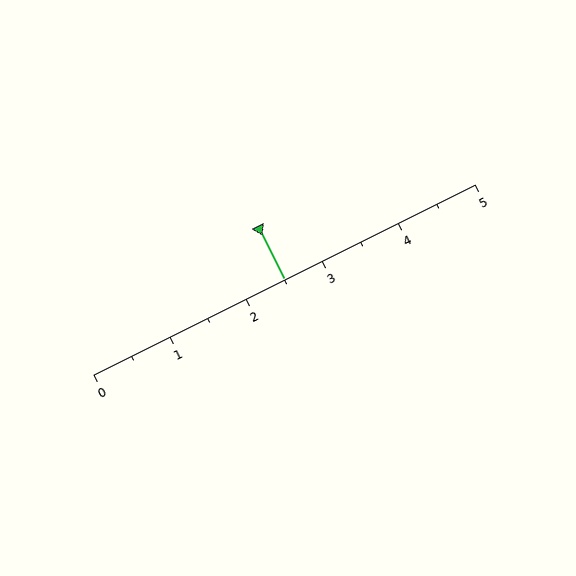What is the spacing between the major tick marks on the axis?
The major ticks are spaced 1 apart.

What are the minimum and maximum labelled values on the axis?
The axis runs from 0 to 5.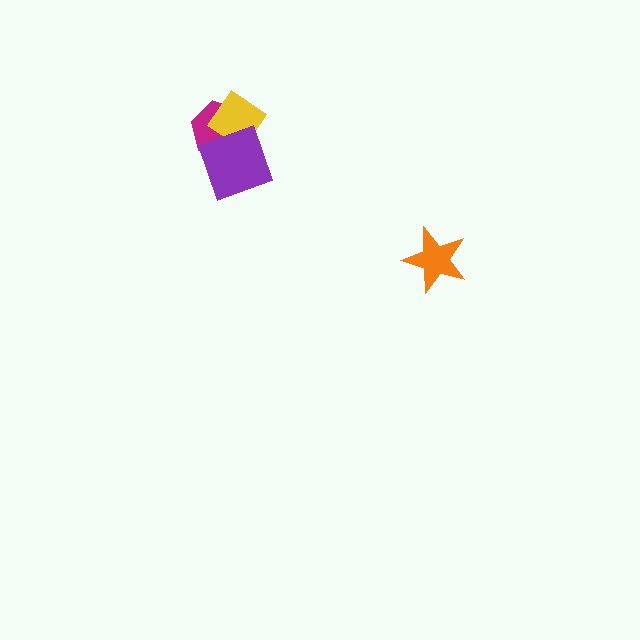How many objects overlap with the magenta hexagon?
2 objects overlap with the magenta hexagon.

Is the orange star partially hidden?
No, no other shape covers it.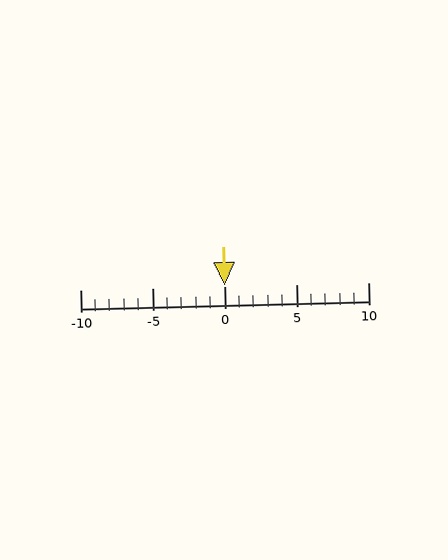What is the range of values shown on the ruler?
The ruler shows values from -10 to 10.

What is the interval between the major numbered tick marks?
The major tick marks are spaced 5 units apart.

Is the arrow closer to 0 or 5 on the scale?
The arrow is closer to 0.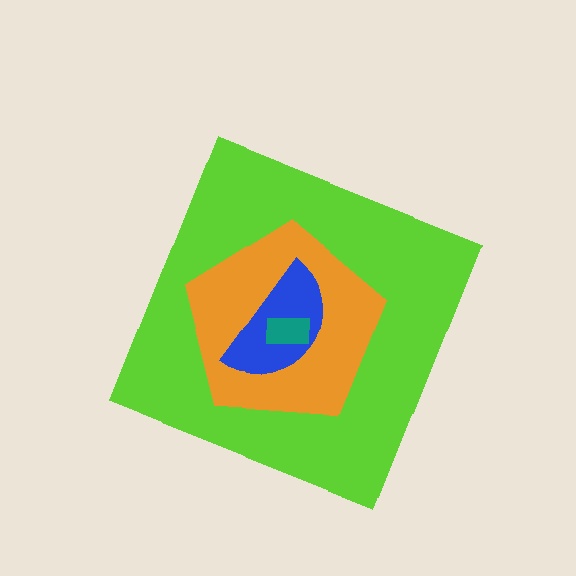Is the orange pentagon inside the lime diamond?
Yes.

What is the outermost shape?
The lime diamond.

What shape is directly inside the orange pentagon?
The blue semicircle.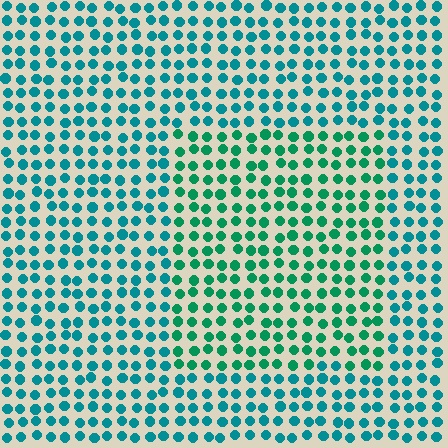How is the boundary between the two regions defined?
The boundary is defined purely by a slight shift in hue (about 28 degrees). Spacing, size, and orientation are identical on both sides.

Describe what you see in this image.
The image is filled with small teal elements in a uniform arrangement. A rectangle-shaped region is visible where the elements are tinted to a slightly different hue, forming a subtle color boundary.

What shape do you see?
I see a rectangle.